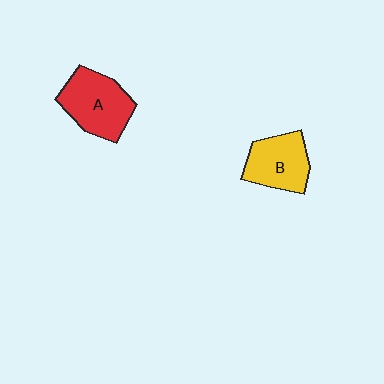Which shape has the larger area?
Shape A (red).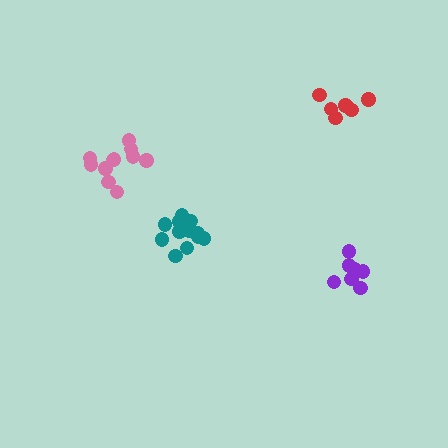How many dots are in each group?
Group 1: 7 dots, Group 2: 12 dots, Group 3: 11 dots, Group 4: 7 dots (37 total).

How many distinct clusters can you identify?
There are 4 distinct clusters.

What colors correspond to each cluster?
The clusters are colored: purple, teal, pink, red.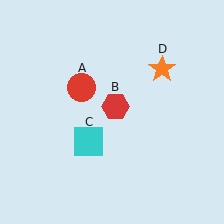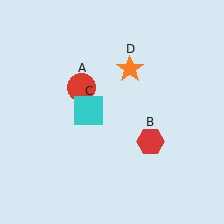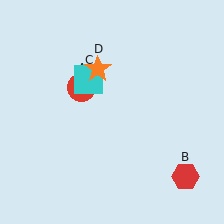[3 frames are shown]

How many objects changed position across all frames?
3 objects changed position: red hexagon (object B), cyan square (object C), orange star (object D).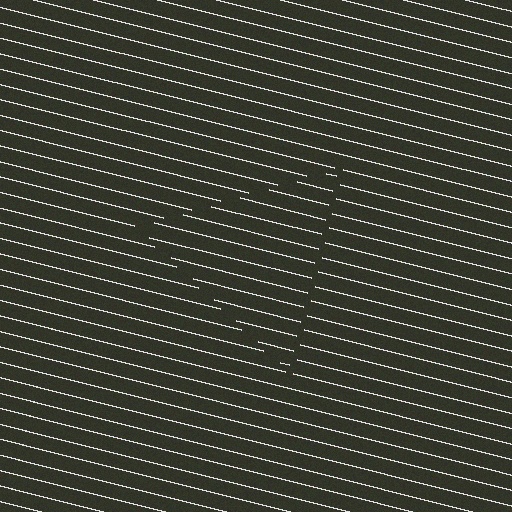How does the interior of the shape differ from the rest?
The interior of the shape contains the same grating, shifted by half a period — the contour is defined by the phase discontinuity where line-ends from the inner and outer gratings abut.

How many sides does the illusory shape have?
3 sides — the line-ends trace a triangle.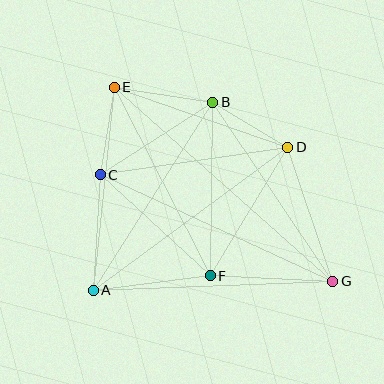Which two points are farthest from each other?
Points E and G are farthest from each other.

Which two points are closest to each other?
Points B and D are closest to each other.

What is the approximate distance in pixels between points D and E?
The distance between D and E is approximately 184 pixels.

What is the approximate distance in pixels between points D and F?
The distance between D and F is approximately 150 pixels.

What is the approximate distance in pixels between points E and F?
The distance between E and F is approximately 212 pixels.